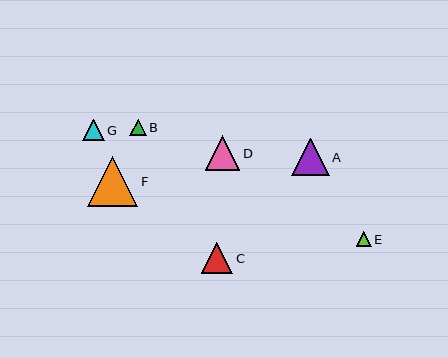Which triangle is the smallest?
Triangle E is the smallest with a size of approximately 15 pixels.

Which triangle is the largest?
Triangle F is the largest with a size of approximately 50 pixels.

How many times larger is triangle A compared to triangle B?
Triangle A is approximately 2.3 times the size of triangle B.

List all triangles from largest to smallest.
From largest to smallest: F, A, D, C, G, B, E.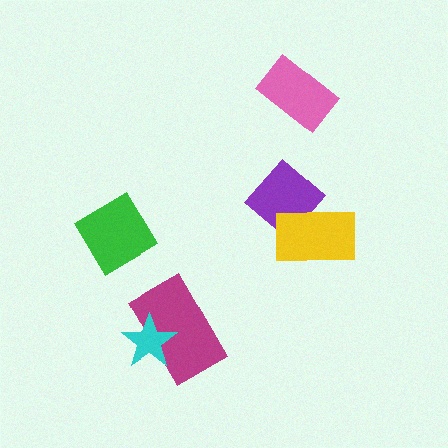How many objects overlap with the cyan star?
1 object overlaps with the cyan star.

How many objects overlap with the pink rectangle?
0 objects overlap with the pink rectangle.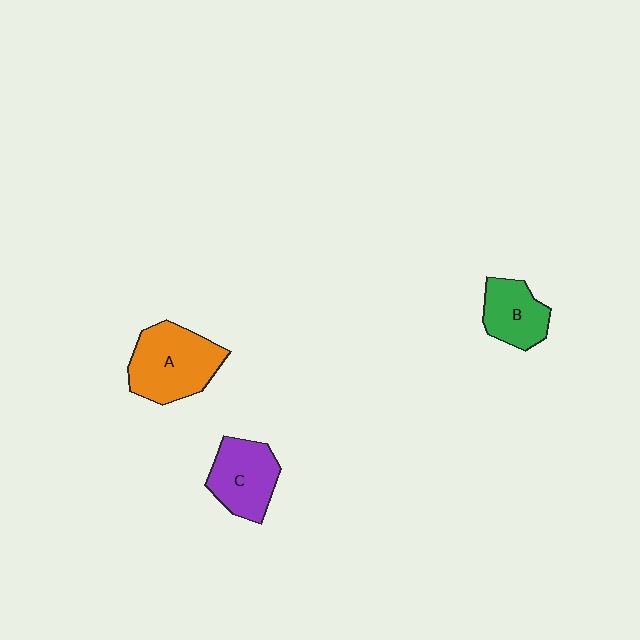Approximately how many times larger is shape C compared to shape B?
Approximately 1.2 times.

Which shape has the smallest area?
Shape B (green).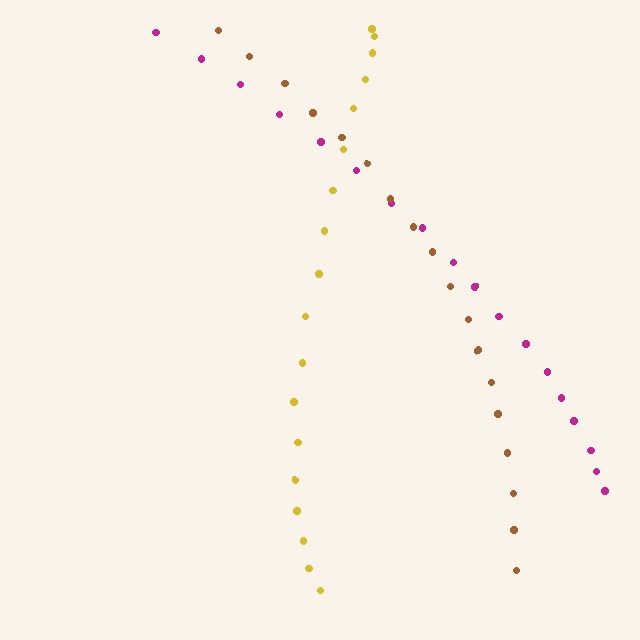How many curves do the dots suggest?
There are 3 distinct paths.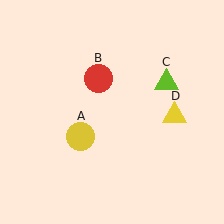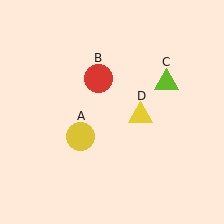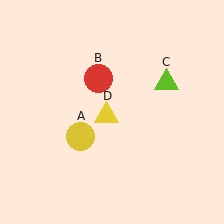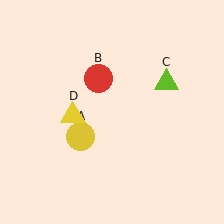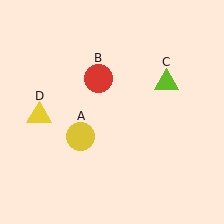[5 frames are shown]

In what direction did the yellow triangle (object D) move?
The yellow triangle (object D) moved left.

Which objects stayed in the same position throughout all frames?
Yellow circle (object A) and red circle (object B) and lime triangle (object C) remained stationary.